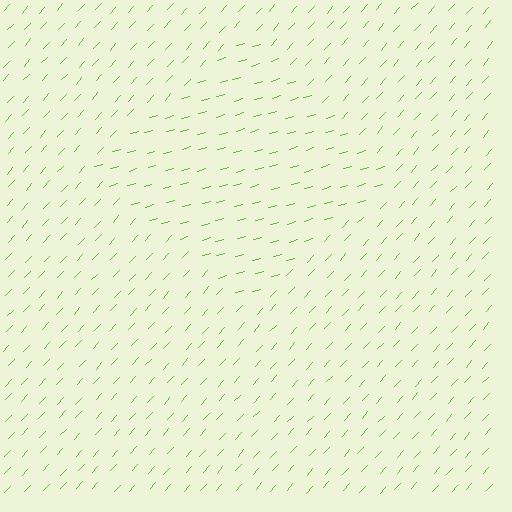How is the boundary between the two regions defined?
The boundary is defined purely by a change in line orientation (approximately 31 degrees difference). All lines are the same color and thickness.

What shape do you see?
I see a diamond.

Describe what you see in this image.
The image is filled with small lime line segments. A diamond region in the image has lines oriented differently from the surrounding lines, creating a visible texture boundary.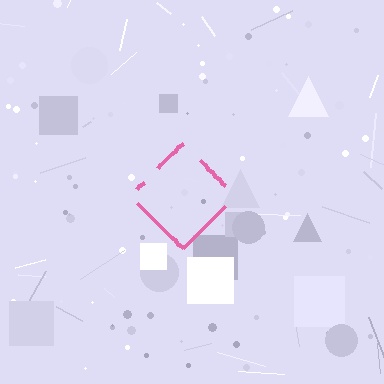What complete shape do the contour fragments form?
The contour fragments form a diamond.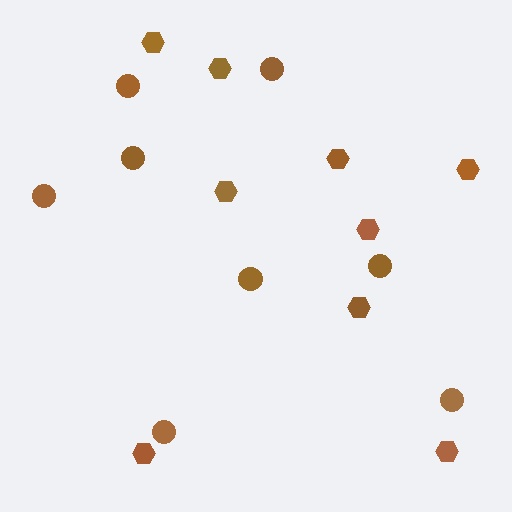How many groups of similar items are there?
There are 2 groups: one group of circles (8) and one group of hexagons (9).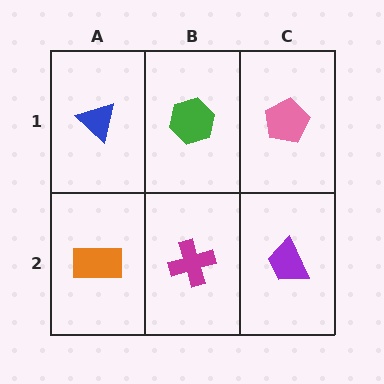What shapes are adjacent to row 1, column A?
An orange rectangle (row 2, column A), a green hexagon (row 1, column B).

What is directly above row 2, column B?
A green hexagon.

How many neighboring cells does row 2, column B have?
3.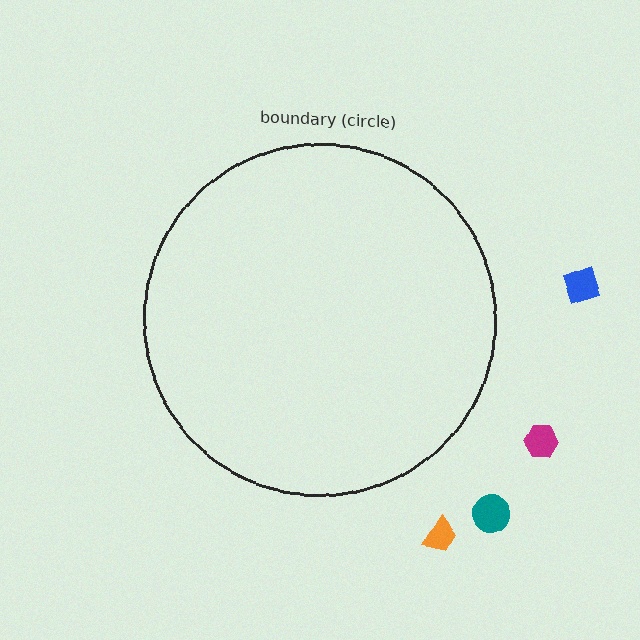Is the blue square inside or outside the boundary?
Outside.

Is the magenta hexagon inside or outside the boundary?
Outside.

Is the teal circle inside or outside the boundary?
Outside.